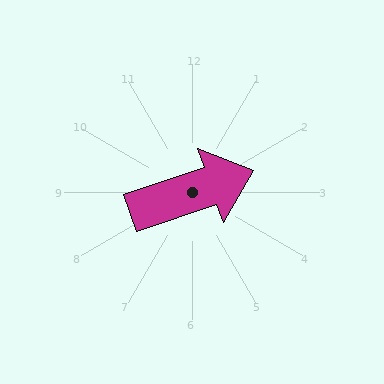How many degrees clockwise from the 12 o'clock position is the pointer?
Approximately 71 degrees.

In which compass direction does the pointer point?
East.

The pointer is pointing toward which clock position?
Roughly 2 o'clock.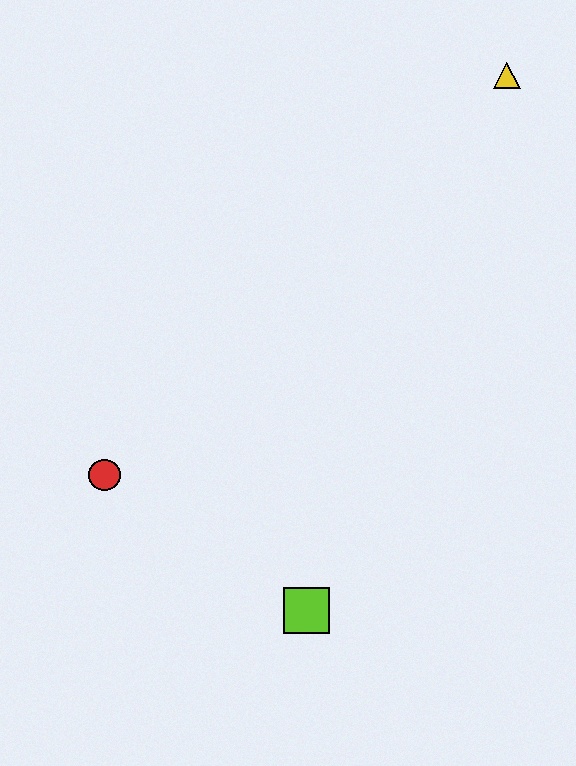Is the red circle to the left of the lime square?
Yes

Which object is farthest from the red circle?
The yellow triangle is farthest from the red circle.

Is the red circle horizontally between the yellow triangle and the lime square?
No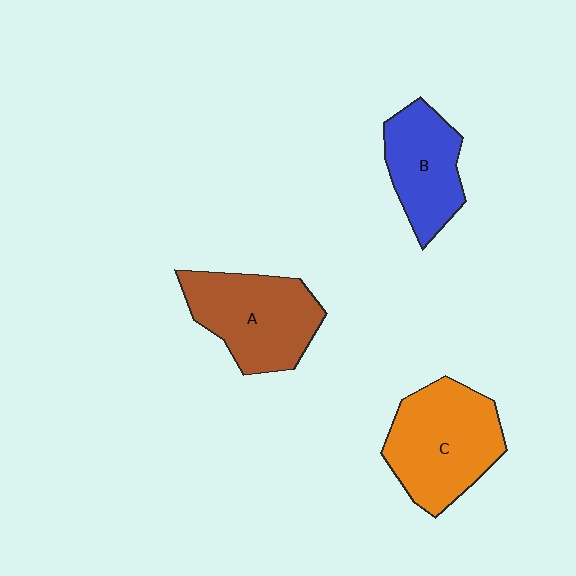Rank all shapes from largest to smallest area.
From largest to smallest: C (orange), A (brown), B (blue).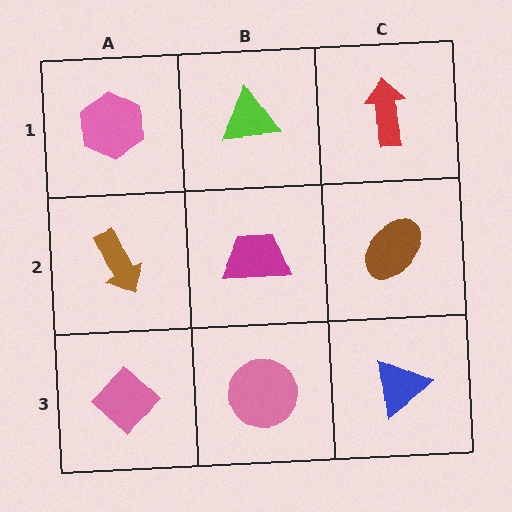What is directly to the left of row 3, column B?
A pink diamond.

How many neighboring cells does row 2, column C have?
3.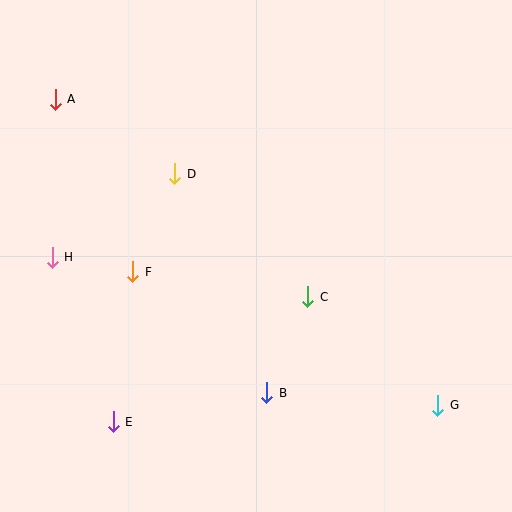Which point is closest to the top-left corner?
Point A is closest to the top-left corner.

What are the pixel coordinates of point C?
Point C is at (308, 297).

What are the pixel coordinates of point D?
Point D is at (175, 174).